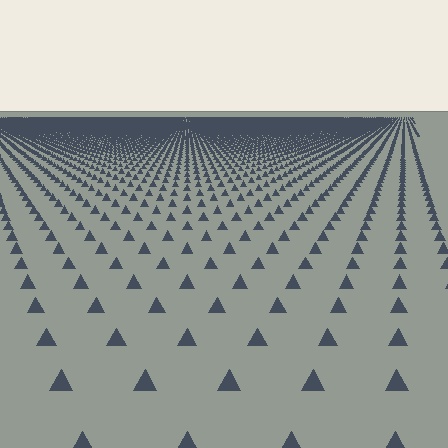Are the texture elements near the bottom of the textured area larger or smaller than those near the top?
Larger. Near the bottom, elements are closer to the viewer and appear at a bigger on-screen size.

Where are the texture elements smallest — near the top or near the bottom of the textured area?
Near the top.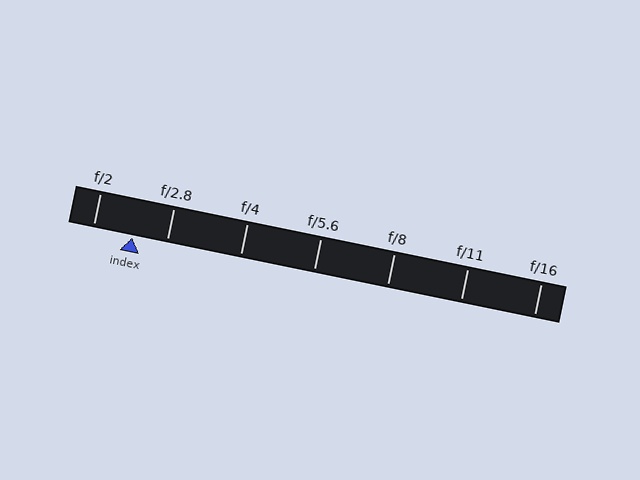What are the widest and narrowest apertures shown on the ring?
The widest aperture shown is f/2 and the narrowest is f/16.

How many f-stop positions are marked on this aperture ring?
There are 7 f-stop positions marked.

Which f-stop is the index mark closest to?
The index mark is closest to f/2.8.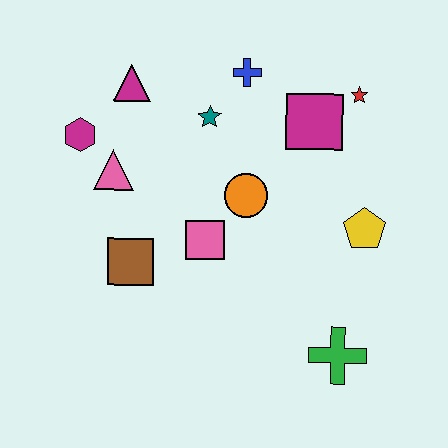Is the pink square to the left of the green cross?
Yes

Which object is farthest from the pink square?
The red star is farthest from the pink square.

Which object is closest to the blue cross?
The teal star is closest to the blue cross.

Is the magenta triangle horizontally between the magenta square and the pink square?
No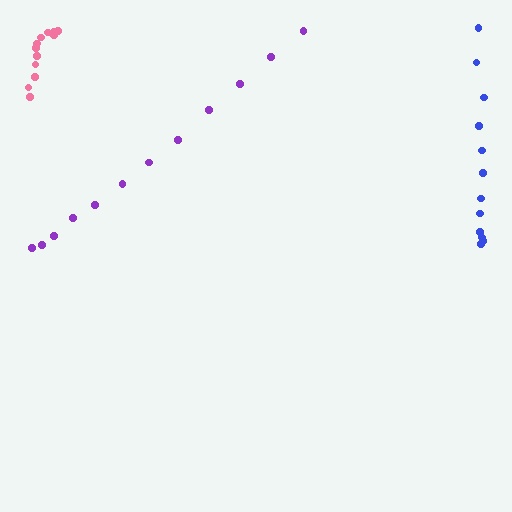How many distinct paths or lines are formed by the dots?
There are 3 distinct paths.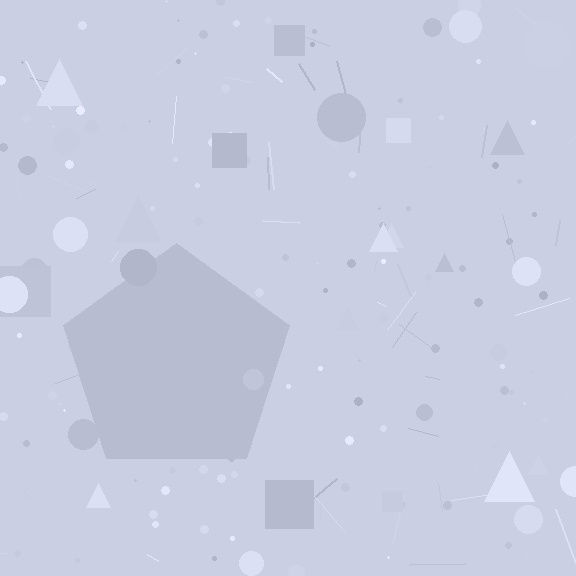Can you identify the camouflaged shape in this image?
The camouflaged shape is a pentagon.